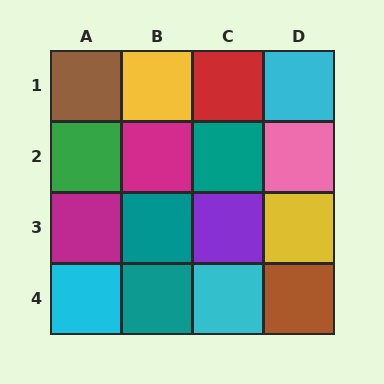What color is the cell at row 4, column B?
Teal.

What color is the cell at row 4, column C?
Cyan.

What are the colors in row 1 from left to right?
Brown, yellow, red, cyan.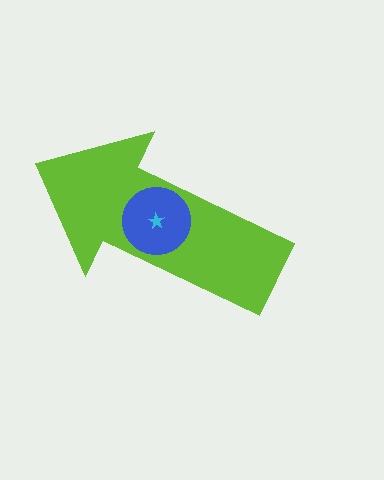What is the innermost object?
The cyan star.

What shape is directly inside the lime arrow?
The blue circle.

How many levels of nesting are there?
3.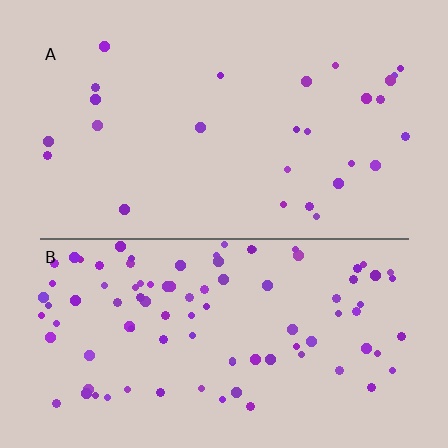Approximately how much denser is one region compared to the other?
Approximately 3.5× — region B over region A.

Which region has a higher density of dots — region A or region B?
B (the bottom).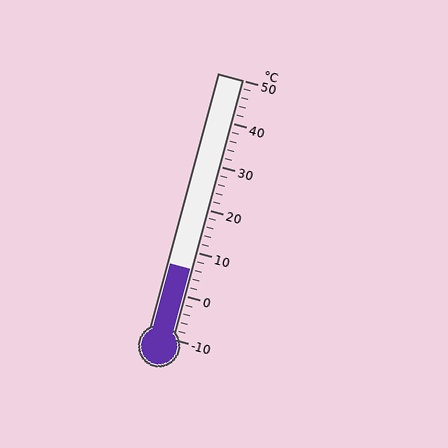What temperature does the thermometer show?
The thermometer shows approximately 6°C.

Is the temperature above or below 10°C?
The temperature is below 10°C.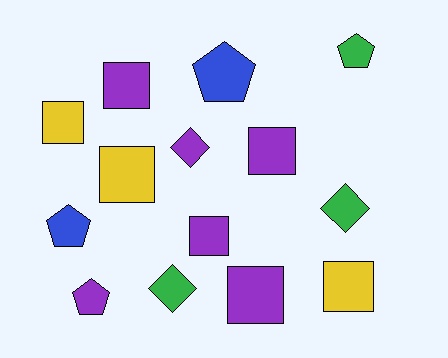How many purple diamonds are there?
There is 1 purple diamond.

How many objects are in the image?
There are 14 objects.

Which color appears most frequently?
Purple, with 6 objects.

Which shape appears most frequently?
Square, with 7 objects.